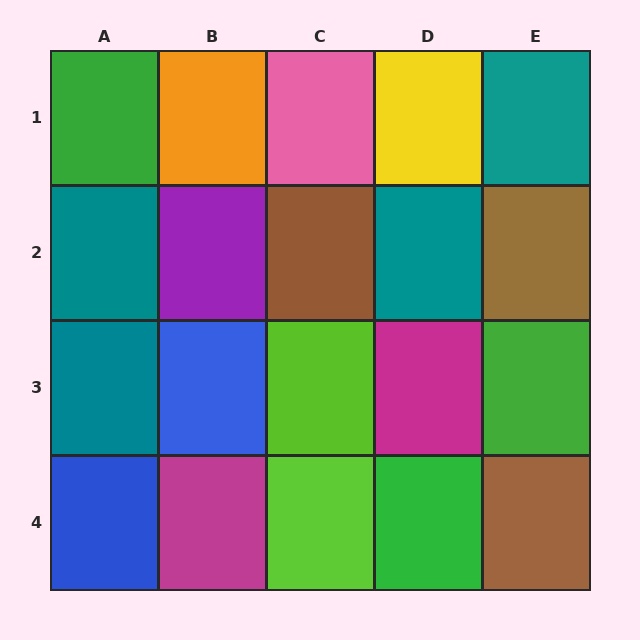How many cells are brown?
3 cells are brown.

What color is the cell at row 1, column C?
Pink.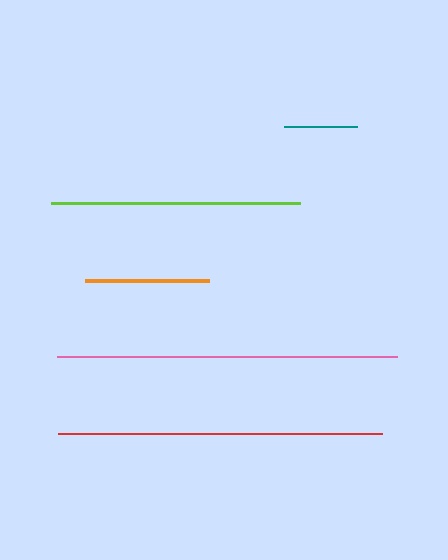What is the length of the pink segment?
The pink segment is approximately 340 pixels long.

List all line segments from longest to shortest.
From longest to shortest: pink, red, lime, orange, teal.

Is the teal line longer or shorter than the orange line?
The orange line is longer than the teal line.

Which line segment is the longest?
The pink line is the longest at approximately 340 pixels.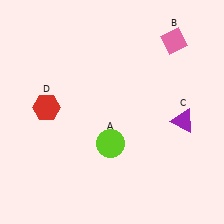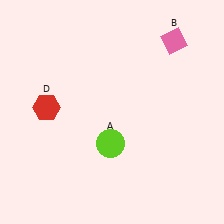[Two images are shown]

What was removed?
The purple triangle (C) was removed in Image 2.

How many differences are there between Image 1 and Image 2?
There is 1 difference between the two images.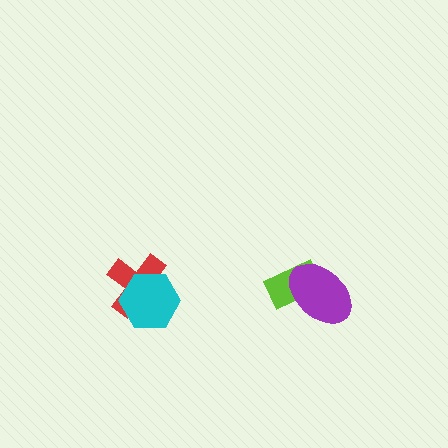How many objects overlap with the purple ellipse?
1 object overlaps with the purple ellipse.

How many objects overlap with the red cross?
1 object overlaps with the red cross.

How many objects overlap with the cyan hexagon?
1 object overlaps with the cyan hexagon.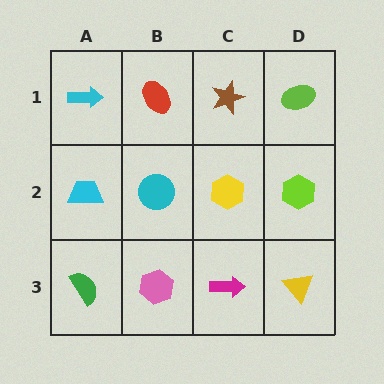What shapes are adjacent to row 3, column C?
A yellow hexagon (row 2, column C), a pink hexagon (row 3, column B), a yellow triangle (row 3, column D).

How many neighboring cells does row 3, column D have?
2.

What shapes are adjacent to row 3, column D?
A lime hexagon (row 2, column D), a magenta arrow (row 3, column C).